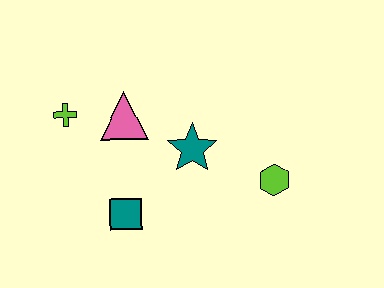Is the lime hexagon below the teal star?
Yes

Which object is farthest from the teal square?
The lime hexagon is farthest from the teal square.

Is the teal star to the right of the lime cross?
Yes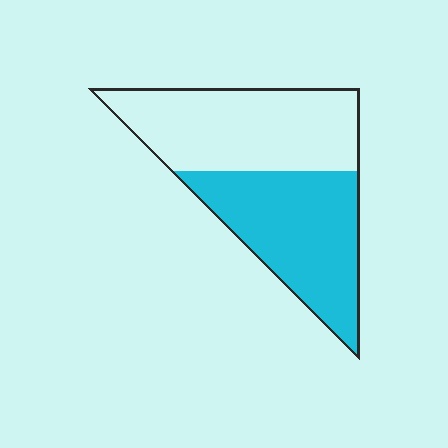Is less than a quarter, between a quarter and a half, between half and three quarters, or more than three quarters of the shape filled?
Between a quarter and a half.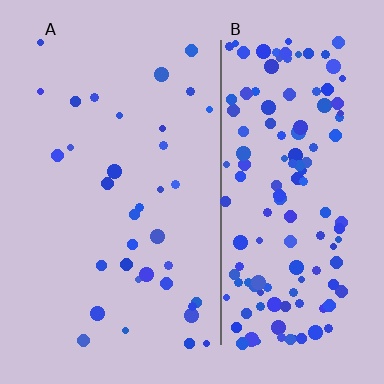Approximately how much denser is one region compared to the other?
Approximately 4.1× — region B over region A.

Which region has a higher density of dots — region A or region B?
B (the right).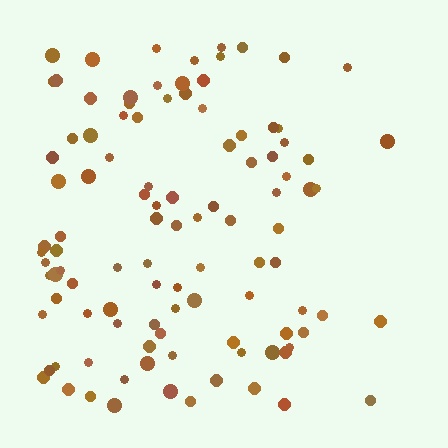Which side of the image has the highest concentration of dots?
The left.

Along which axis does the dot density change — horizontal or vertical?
Horizontal.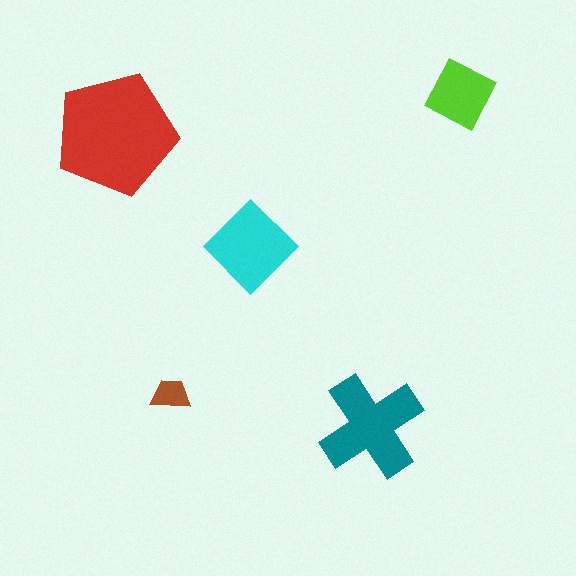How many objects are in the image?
There are 5 objects in the image.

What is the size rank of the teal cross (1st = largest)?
2nd.